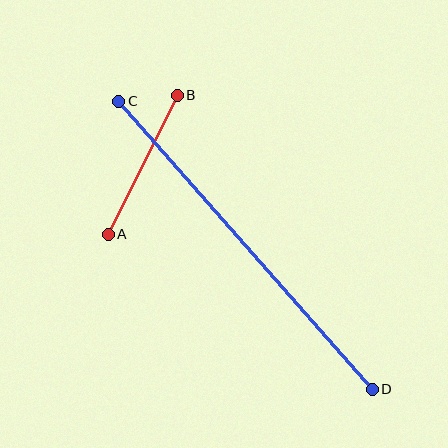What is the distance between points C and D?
The distance is approximately 383 pixels.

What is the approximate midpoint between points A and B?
The midpoint is at approximately (143, 165) pixels.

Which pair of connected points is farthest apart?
Points C and D are farthest apart.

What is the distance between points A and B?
The distance is approximately 156 pixels.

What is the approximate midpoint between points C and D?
The midpoint is at approximately (245, 245) pixels.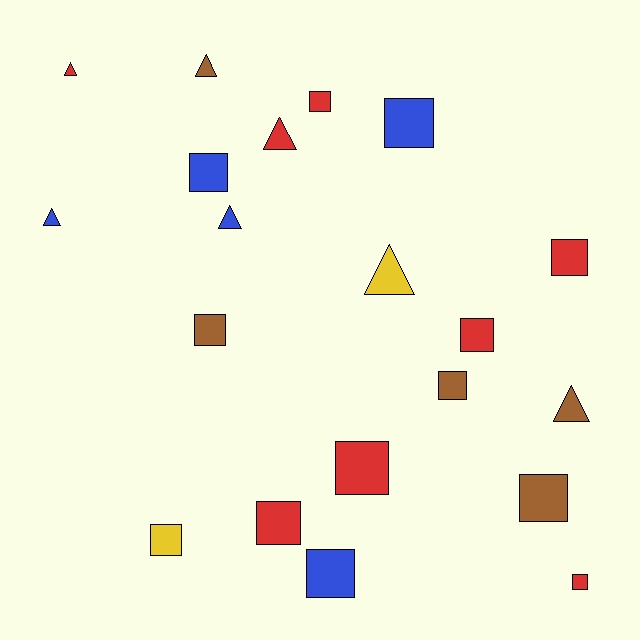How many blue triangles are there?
There are 2 blue triangles.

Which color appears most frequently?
Red, with 8 objects.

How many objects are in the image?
There are 20 objects.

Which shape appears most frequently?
Square, with 13 objects.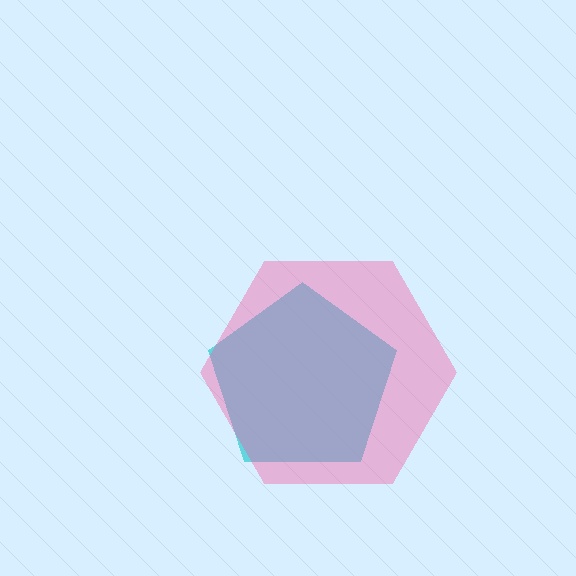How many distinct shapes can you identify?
There are 2 distinct shapes: a cyan pentagon, a pink hexagon.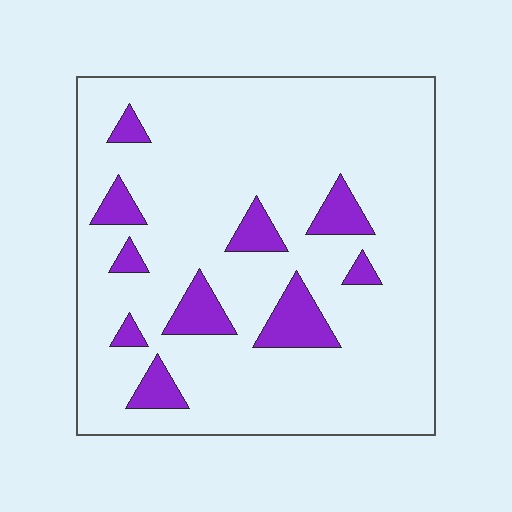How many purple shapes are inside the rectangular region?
10.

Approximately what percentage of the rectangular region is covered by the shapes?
Approximately 15%.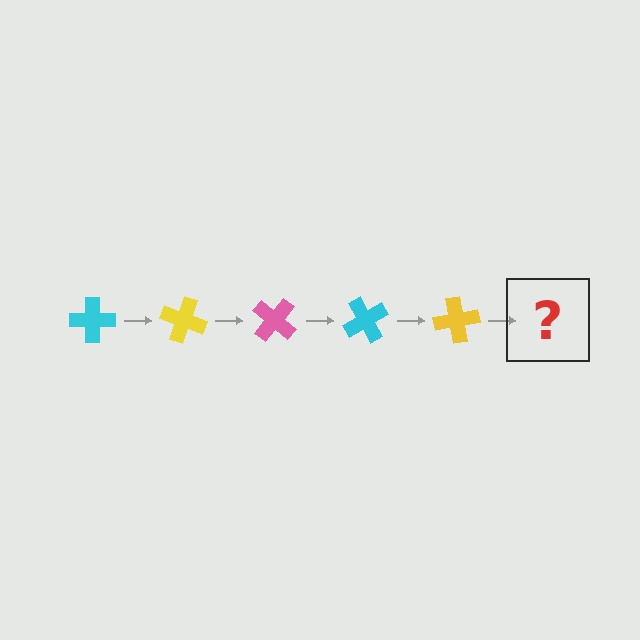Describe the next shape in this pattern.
It should be a pink cross, rotated 100 degrees from the start.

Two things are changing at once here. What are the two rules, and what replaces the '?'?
The two rules are that it rotates 20 degrees each step and the color cycles through cyan, yellow, and pink. The '?' should be a pink cross, rotated 100 degrees from the start.